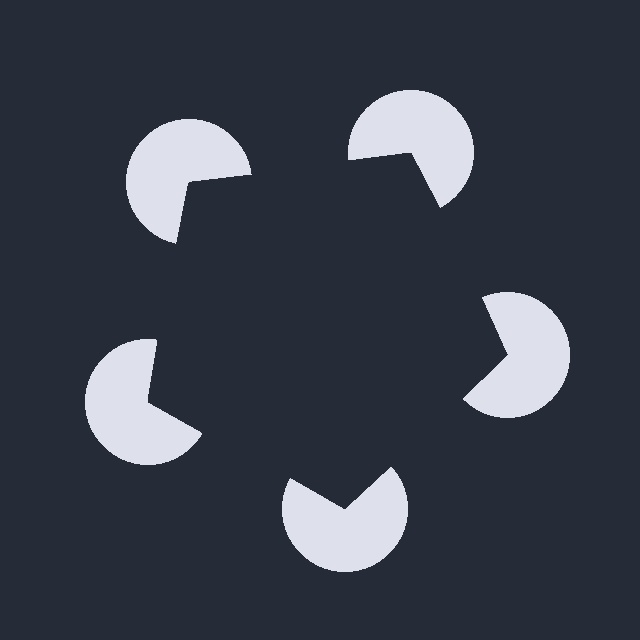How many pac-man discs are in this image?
There are 5 — one at each vertex of the illusory pentagon.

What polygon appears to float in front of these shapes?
An illusory pentagon — its edges are inferred from the aligned wedge cuts in the pac-man discs, not physically drawn.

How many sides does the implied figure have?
5 sides.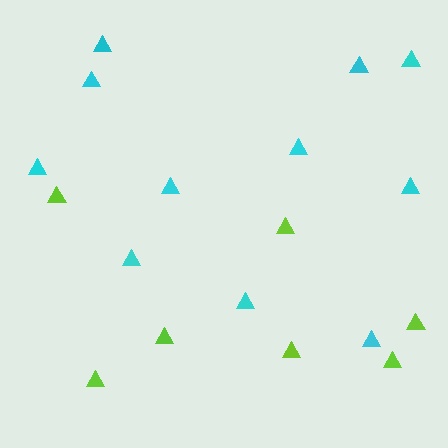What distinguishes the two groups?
There are 2 groups: one group of cyan triangles (11) and one group of lime triangles (7).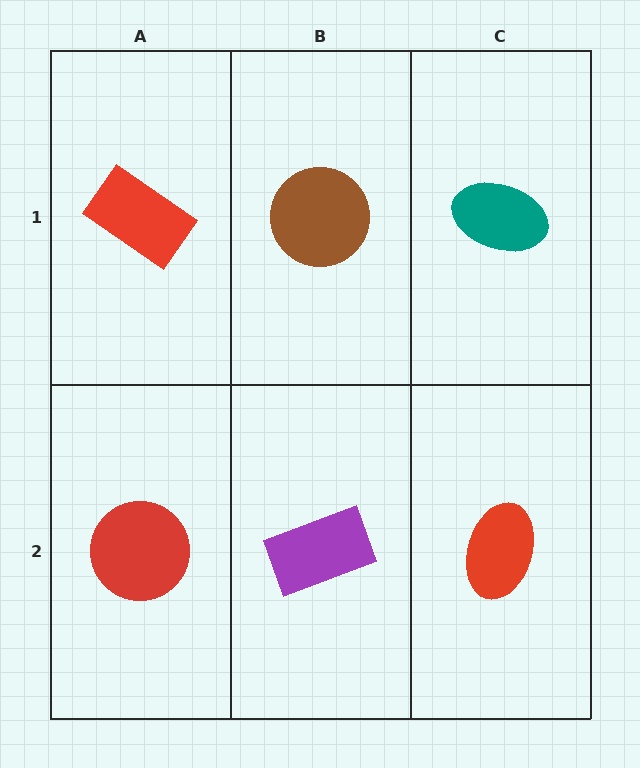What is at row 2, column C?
A red ellipse.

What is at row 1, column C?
A teal ellipse.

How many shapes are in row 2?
3 shapes.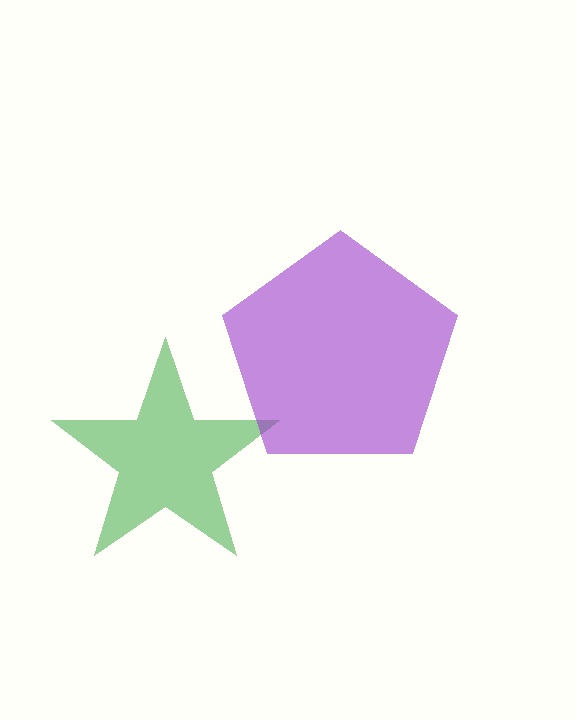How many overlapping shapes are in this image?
There are 2 overlapping shapes in the image.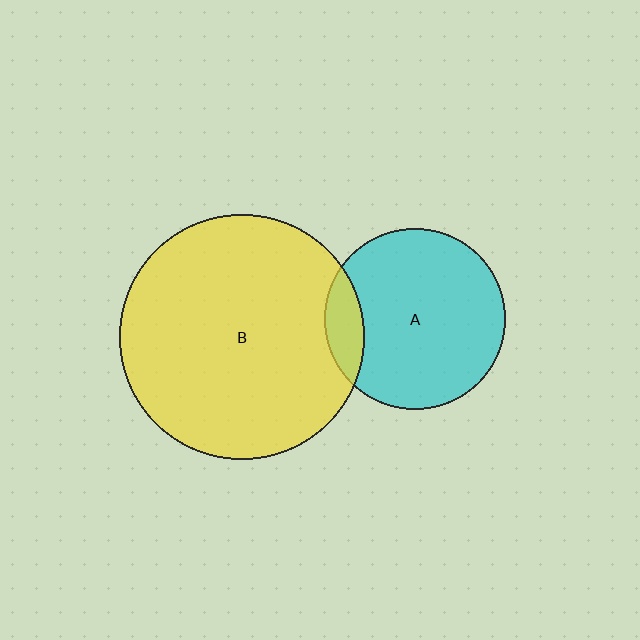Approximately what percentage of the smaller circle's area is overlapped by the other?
Approximately 15%.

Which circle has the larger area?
Circle B (yellow).